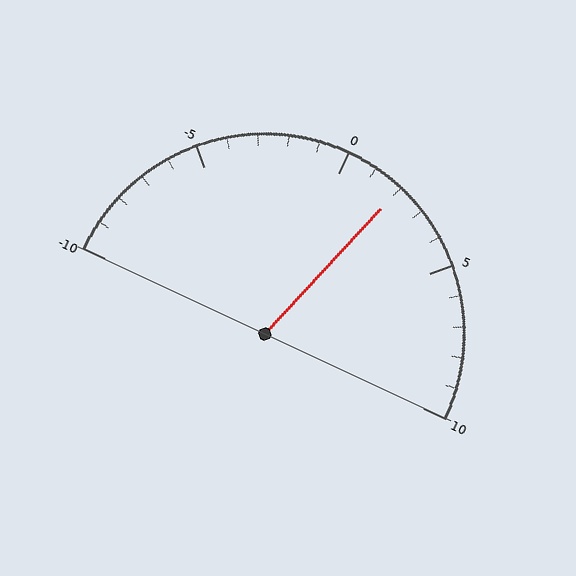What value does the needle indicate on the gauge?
The needle indicates approximately 2.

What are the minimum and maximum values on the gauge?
The gauge ranges from -10 to 10.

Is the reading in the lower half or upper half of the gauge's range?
The reading is in the upper half of the range (-10 to 10).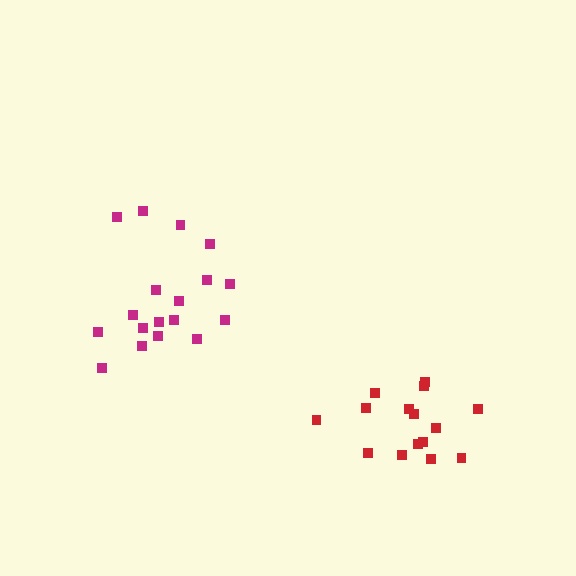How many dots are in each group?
Group 1: 15 dots, Group 2: 18 dots (33 total).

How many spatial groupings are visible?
There are 2 spatial groupings.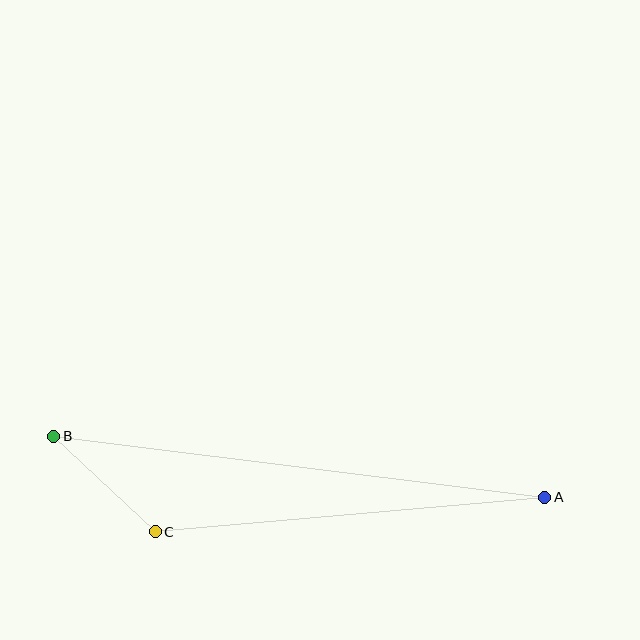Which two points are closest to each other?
Points B and C are closest to each other.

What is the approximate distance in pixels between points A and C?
The distance between A and C is approximately 391 pixels.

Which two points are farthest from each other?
Points A and B are farthest from each other.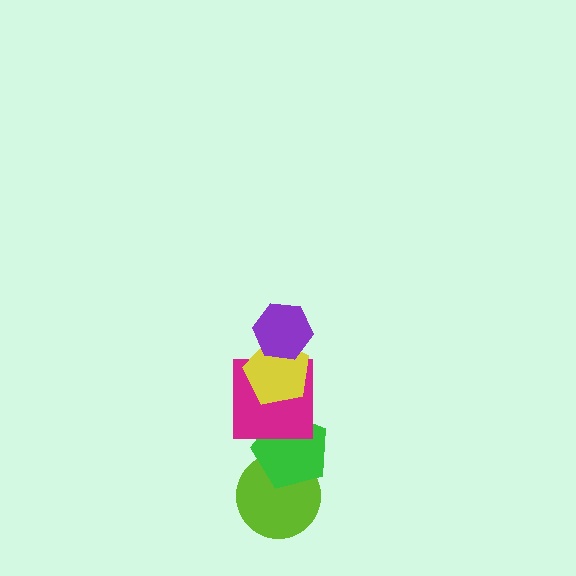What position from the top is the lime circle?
The lime circle is 5th from the top.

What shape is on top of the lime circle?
The green pentagon is on top of the lime circle.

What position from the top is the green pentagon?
The green pentagon is 4th from the top.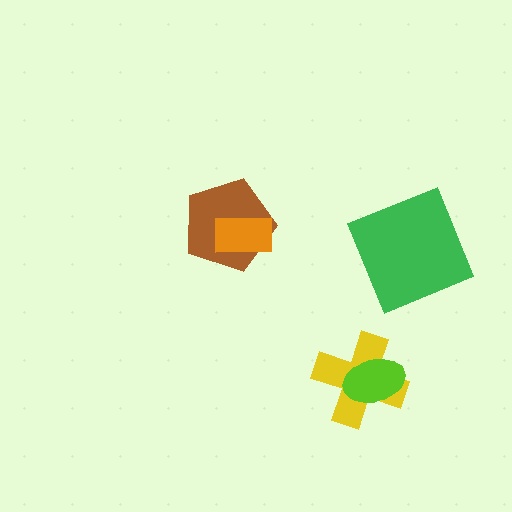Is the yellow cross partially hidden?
Yes, it is partially covered by another shape.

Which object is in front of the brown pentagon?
The orange rectangle is in front of the brown pentagon.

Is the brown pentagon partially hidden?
Yes, it is partially covered by another shape.